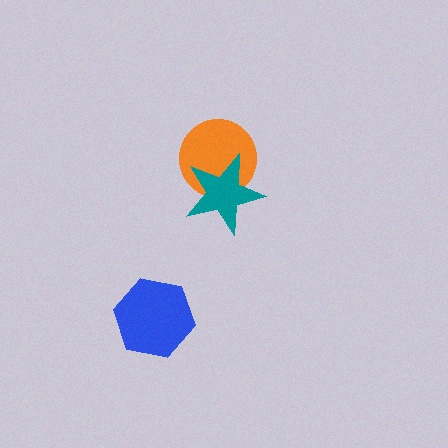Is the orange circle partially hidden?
Yes, it is partially covered by another shape.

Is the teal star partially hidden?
No, no other shape covers it.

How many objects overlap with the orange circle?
1 object overlaps with the orange circle.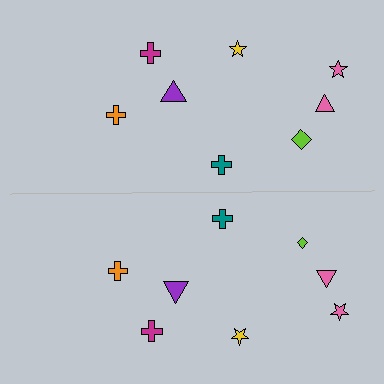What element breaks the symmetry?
The lime diamond on the bottom side has a different size than its mirror counterpart.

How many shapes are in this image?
There are 16 shapes in this image.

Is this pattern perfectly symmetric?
No, the pattern is not perfectly symmetric. The lime diamond on the bottom side has a different size than its mirror counterpart.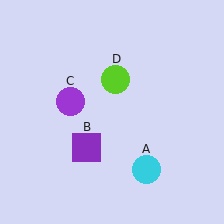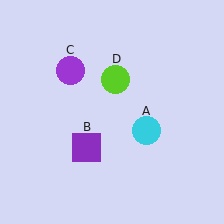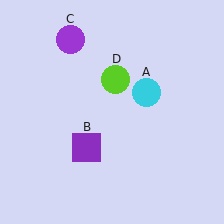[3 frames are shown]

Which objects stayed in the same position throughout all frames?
Purple square (object B) and lime circle (object D) remained stationary.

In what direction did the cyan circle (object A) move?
The cyan circle (object A) moved up.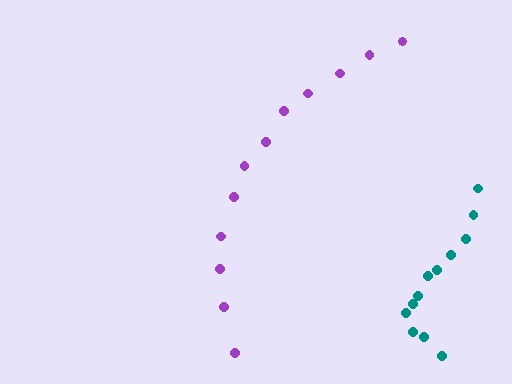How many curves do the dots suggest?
There are 2 distinct paths.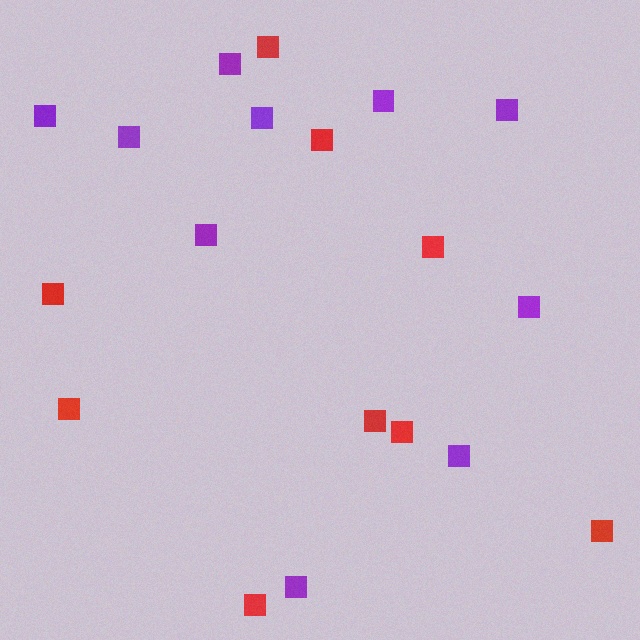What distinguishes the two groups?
There are 2 groups: one group of purple squares (10) and one group of red squares (9).